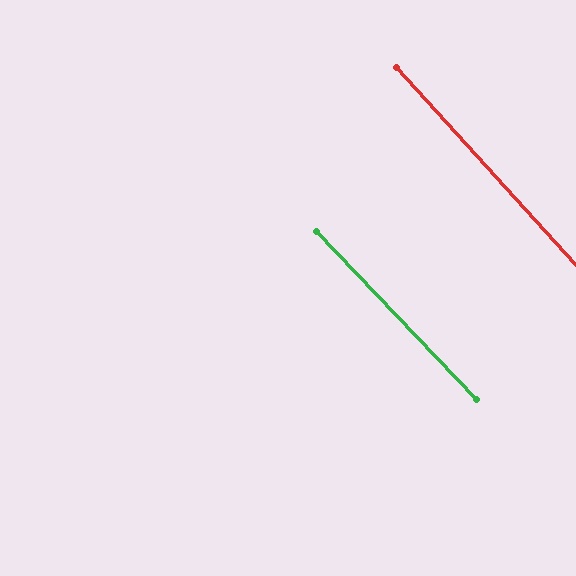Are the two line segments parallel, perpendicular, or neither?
Parallel — their directions differ by only 1.3°.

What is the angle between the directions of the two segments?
Approximately 1 degree.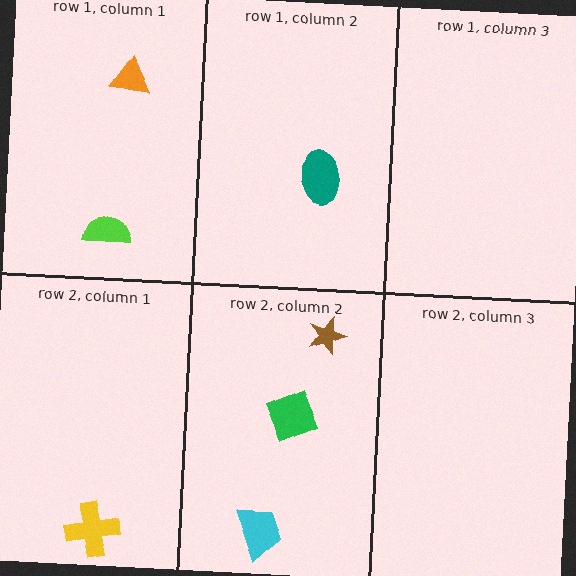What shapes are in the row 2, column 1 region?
The yellow cross.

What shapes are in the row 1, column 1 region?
The orange triangle, the lime semicircle.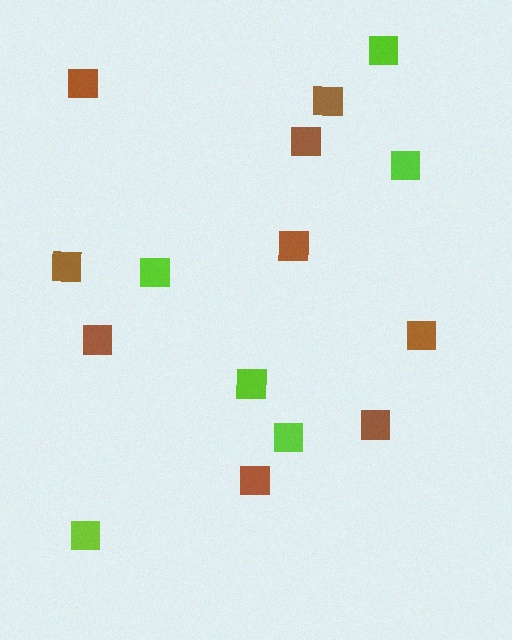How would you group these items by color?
There are 2 groups: one group of lime squares (6) and one group of brown squares (9).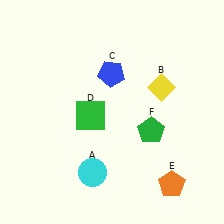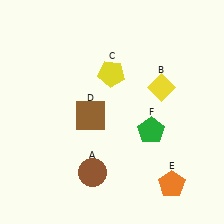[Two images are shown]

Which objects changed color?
A changed from cyan to brown. C changed from blue to yellow. D changed from green to brown.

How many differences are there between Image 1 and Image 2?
There are 3 differences between the two images.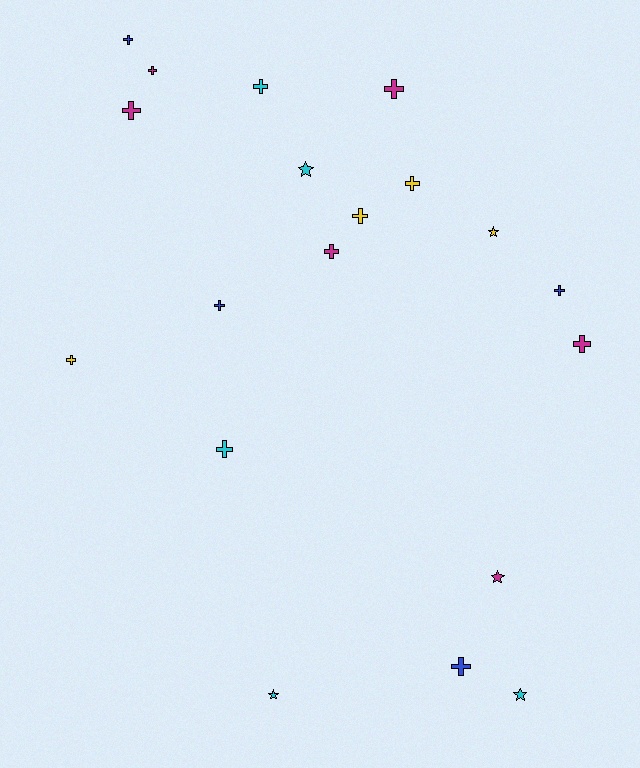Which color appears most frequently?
Magenta, with 6 objects.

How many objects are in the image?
There are 19 objects.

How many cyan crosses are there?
There are 2 cyan crosses.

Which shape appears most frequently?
Cross, with 14 objects.